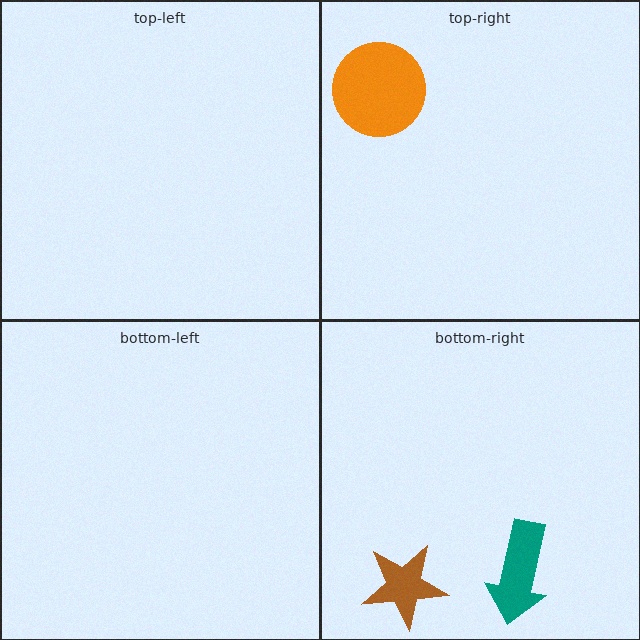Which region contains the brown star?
The bottom-right region.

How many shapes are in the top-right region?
1.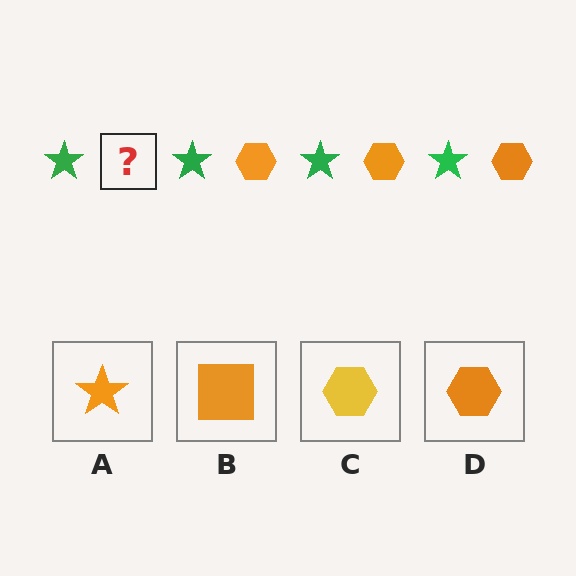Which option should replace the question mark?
Option D.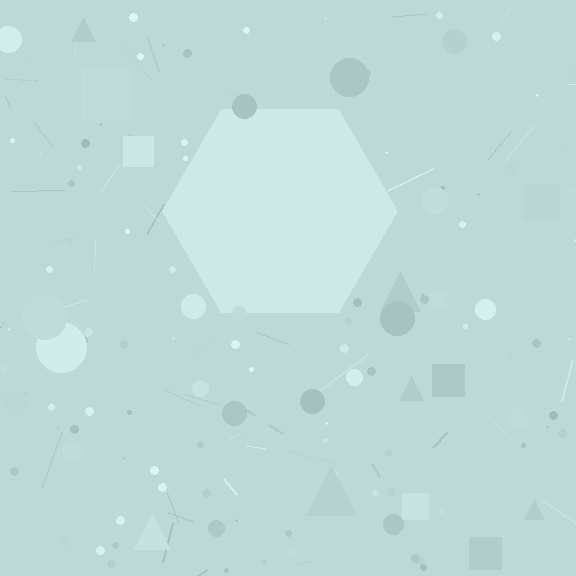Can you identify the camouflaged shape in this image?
The camouflaged shape is a hexagon.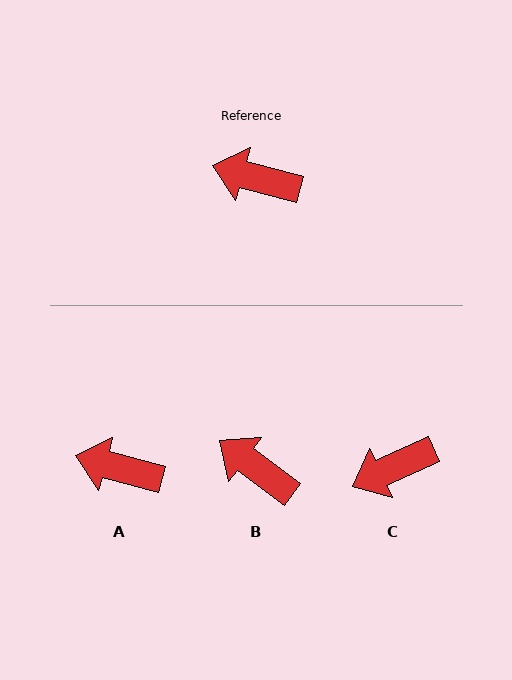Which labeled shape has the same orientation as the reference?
A.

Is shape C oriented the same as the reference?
No, it is off by about 39 degrees.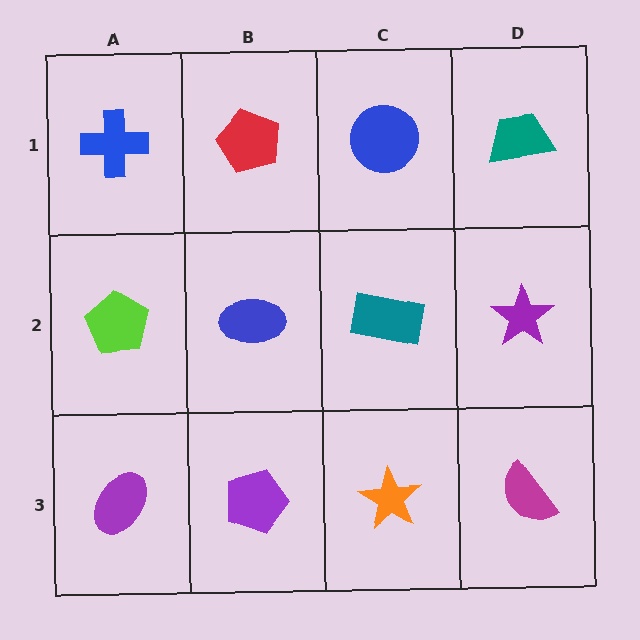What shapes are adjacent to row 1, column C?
A teal rectangle (row 2, column C), a red pentagon (row 1, column B), a teal trapezoid (row 1, column D).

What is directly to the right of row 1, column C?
A teal trapezoid.